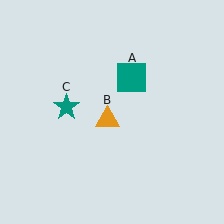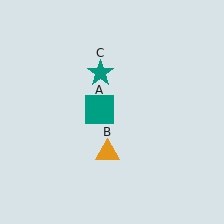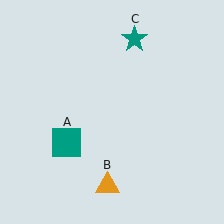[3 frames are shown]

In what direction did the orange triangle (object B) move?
The orange triangle (object B) moved down.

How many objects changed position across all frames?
3 objects changed position: teal square (object A), orange triangle (object B), teal star (object C).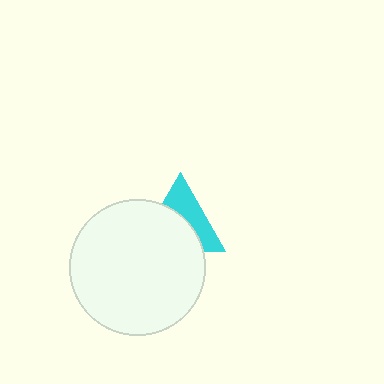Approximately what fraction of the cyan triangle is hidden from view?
Roughly 55% of the cyan triangle is hidden behind the white circle.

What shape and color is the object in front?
The object in front is a white circle.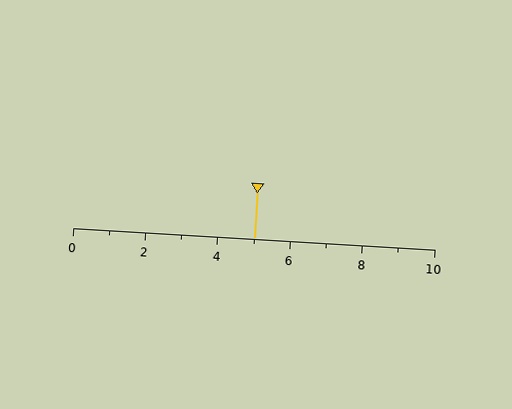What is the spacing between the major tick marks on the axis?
The major ticks are spaced 2 apart.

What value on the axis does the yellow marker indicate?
The marker indicates approximately 5.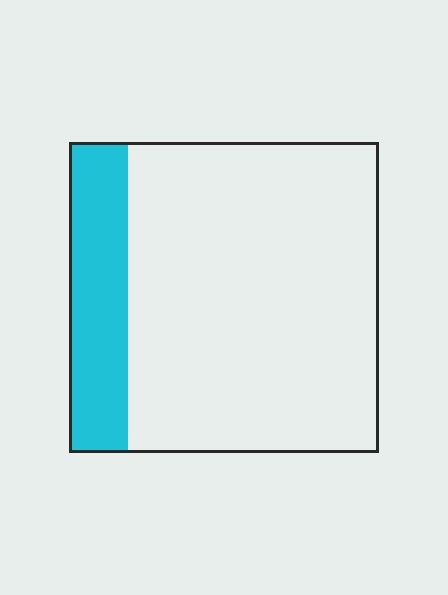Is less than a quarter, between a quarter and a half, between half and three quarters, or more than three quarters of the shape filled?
Less than a quarter.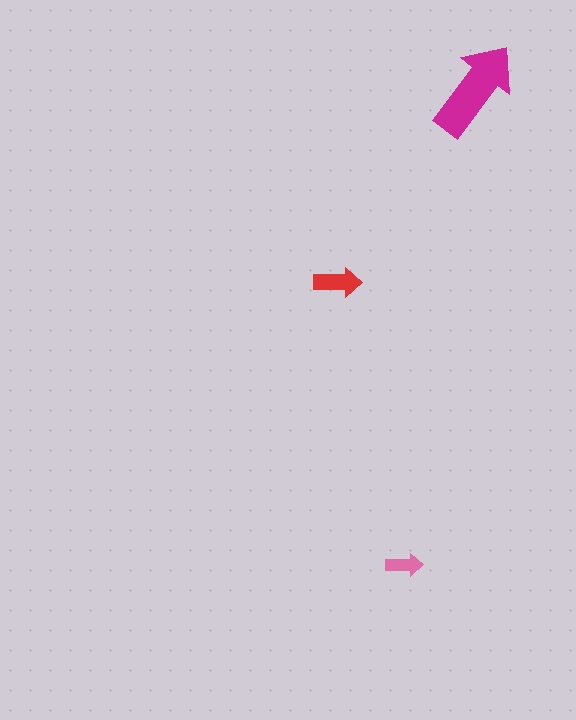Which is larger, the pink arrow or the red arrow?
The red one.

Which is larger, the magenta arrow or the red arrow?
The magenta one.